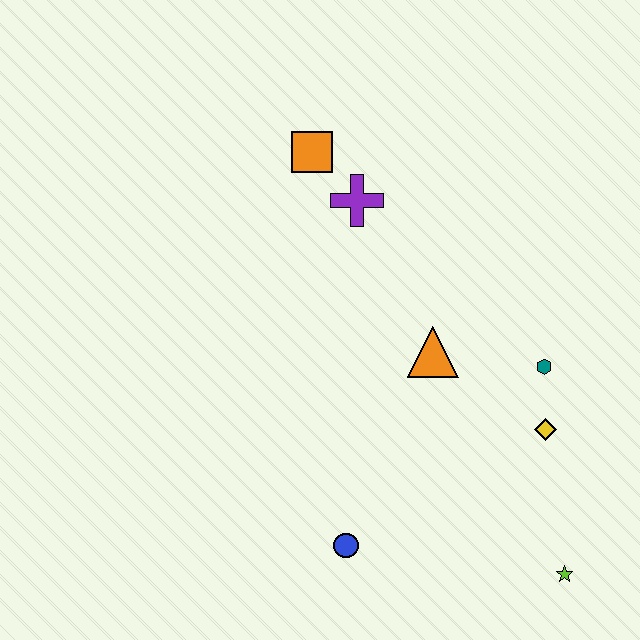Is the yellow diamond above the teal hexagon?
No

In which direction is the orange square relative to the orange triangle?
The orange square is above the orange triangle.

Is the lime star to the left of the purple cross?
No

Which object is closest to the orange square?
The purple cross is closest to the orange square.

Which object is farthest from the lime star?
The orange square is farthest from the lime star.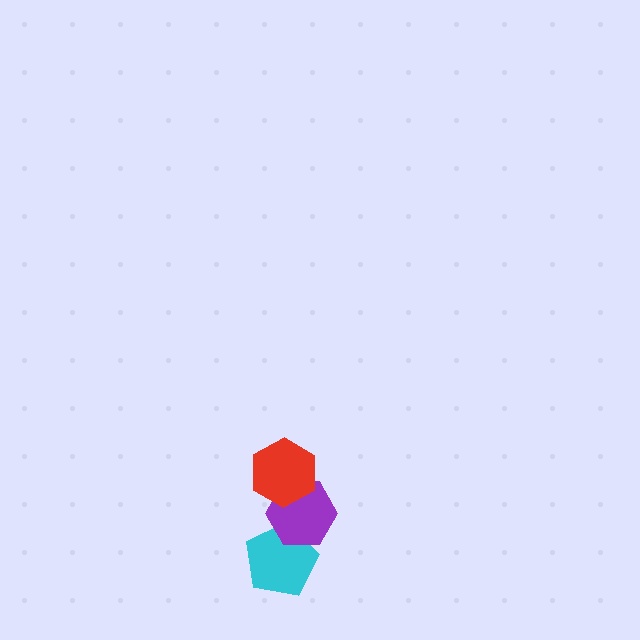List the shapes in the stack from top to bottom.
From top to bottom: the red hexagon, the purple hexagon, the cyan pentagon.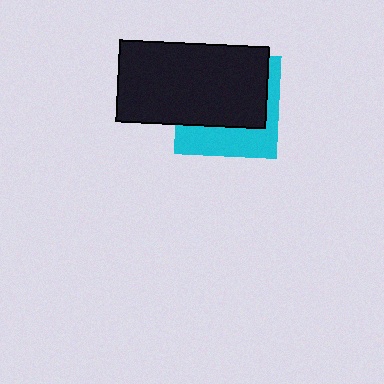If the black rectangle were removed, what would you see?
You would see the complete cyan square.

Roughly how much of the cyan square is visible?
A small part of it is visible (roughly 37%).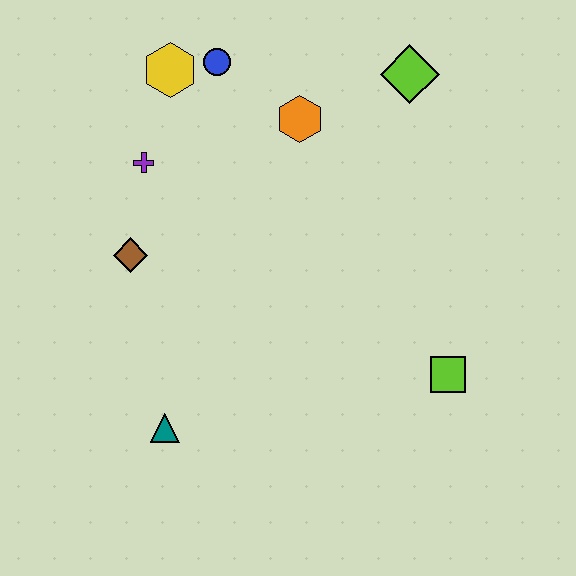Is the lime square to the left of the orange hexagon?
No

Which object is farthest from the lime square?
The yellow hexagon is farthest from the lime square.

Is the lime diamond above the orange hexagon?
Yes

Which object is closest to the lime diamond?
The orange hexagon is closest to the lime diamond.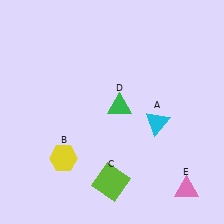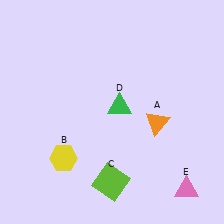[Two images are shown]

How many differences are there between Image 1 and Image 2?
There is 1 difference between the two images.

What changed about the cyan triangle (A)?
In Image 1, A is cyan. In Image 2, it changed to orange.